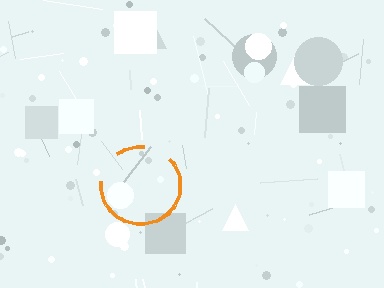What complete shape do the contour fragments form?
The contour fragments form a circle.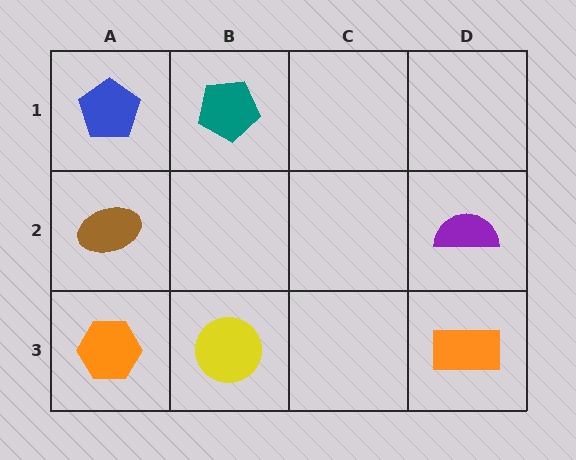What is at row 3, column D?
An orange rectangle.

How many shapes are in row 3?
3 shapes.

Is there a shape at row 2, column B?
No, that cell is empty.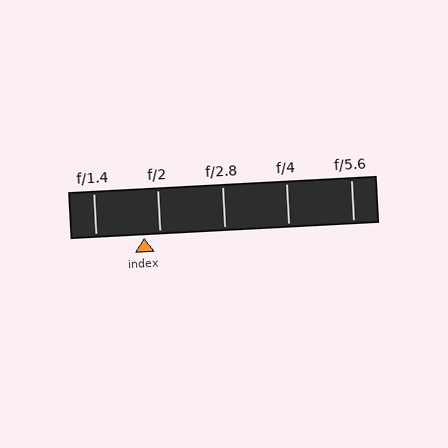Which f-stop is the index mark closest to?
The index mark is closest to f/2.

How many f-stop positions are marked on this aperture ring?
There are 5 f-stop positions marked.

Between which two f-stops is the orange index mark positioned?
The index mark is between f/1.4 and f/2.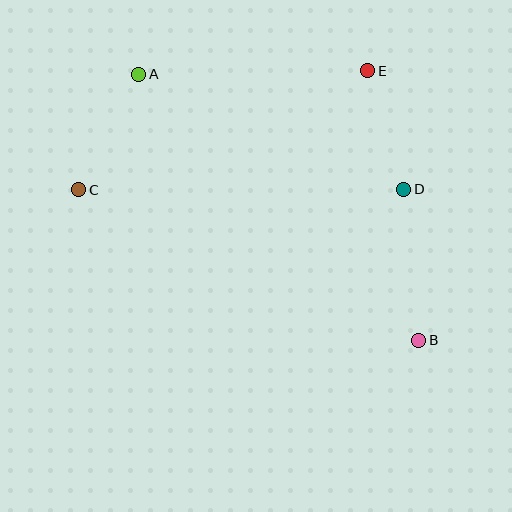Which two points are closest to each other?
Points D and E are closest to each other.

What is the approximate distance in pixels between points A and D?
The distance between A and D is approximately 289 pixels.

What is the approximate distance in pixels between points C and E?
The distance between C and E is approximately 312 pixels.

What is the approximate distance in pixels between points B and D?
The distance between B and D is approximately 152 pixels.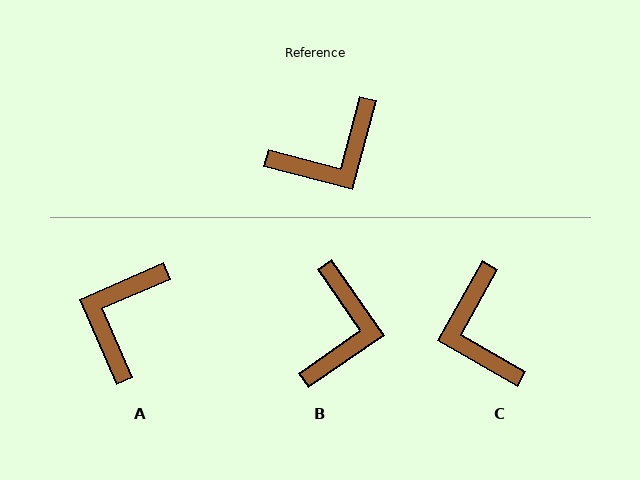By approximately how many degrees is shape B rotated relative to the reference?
Approximately 50 degrees counter-clockwise.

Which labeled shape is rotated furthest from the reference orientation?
A, about 142 degrees away.